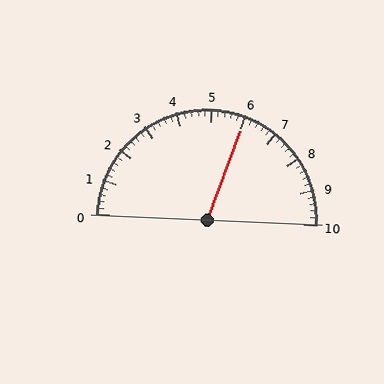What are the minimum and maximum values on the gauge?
The gauge ranges from 0 to 10.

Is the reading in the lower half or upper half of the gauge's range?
The reading is in the upper half of the range (0 to 10).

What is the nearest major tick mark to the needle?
The nearest major tick mark is 6.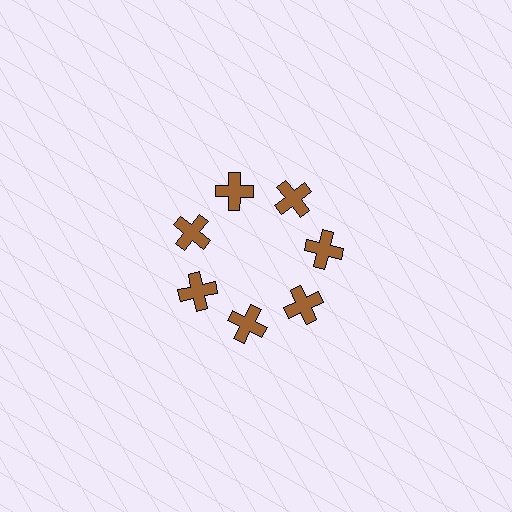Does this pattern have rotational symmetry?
Yes, this pattern has 7-fold rotational symmetry. It looks the same after rotating 51 degrees around the center.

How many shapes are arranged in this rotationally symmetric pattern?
There are 7 shapes, arranged in 7 groups of 1.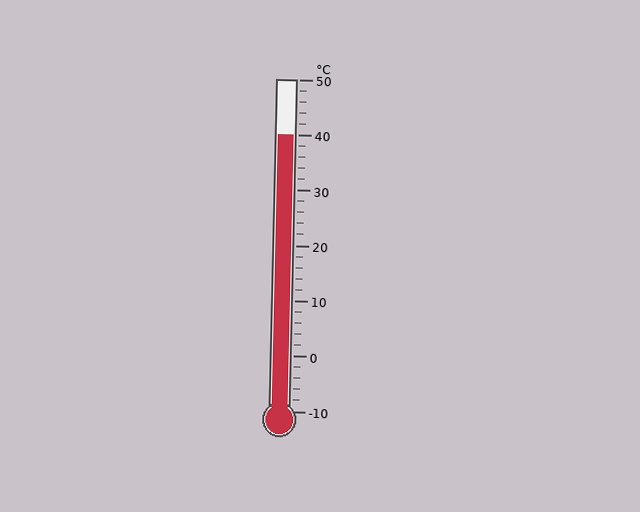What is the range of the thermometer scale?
The thermometer scale ranges from -10°C to 50°C.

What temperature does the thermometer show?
The thermometer shows approximately 40°C.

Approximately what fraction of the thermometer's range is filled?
The thermometer is filled to approximately 85% of its range.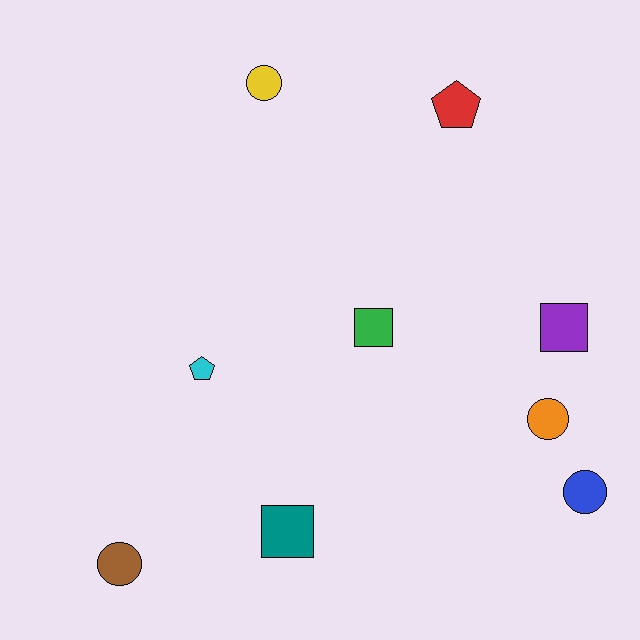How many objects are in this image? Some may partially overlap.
There are 9 objects.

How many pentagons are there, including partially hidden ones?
There are 2 pentagons.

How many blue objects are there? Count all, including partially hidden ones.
There is 1 blue object.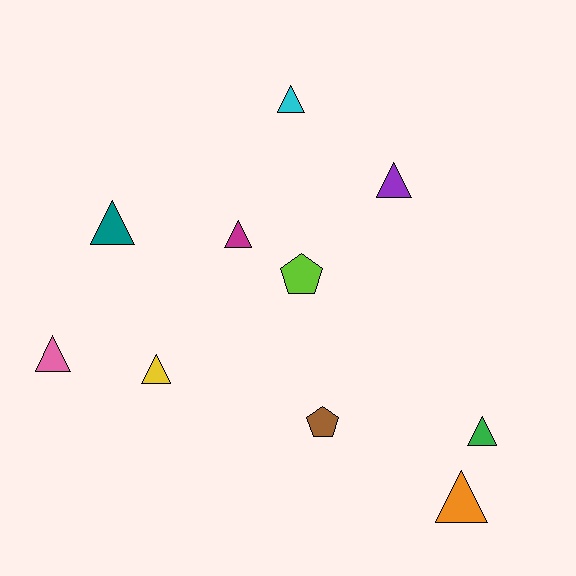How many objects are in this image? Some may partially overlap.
There are 10 objects.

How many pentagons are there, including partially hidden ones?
There are 2 pentagons.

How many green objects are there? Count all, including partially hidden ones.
There is 1 green object.